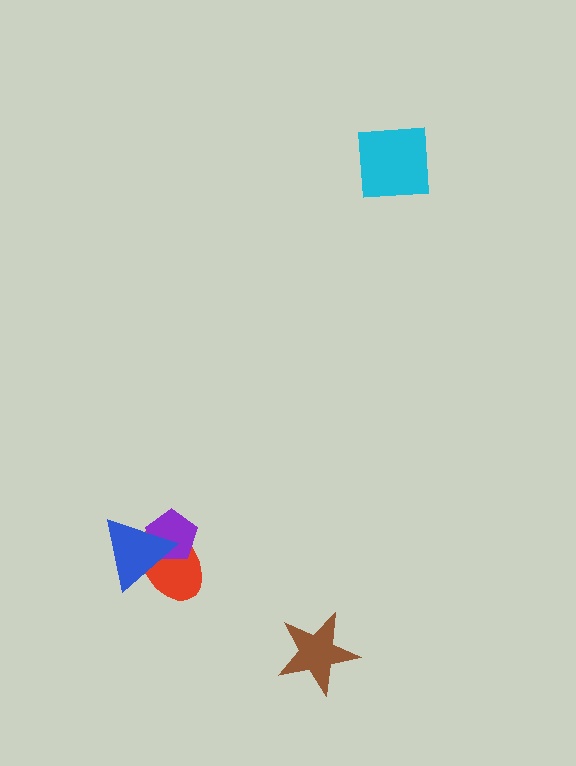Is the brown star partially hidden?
No, no other shape covers it.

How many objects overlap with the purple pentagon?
2 objects overlap with the purple pentagon.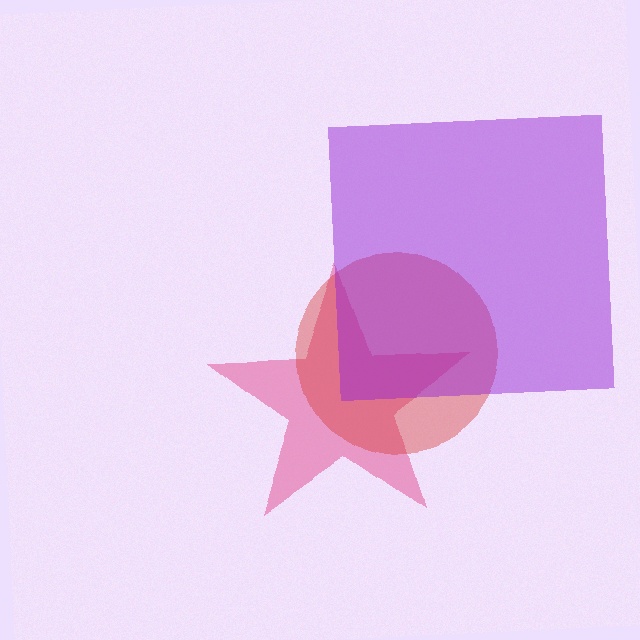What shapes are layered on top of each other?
The layered shapes are: a pink star, a red circle, a purple square.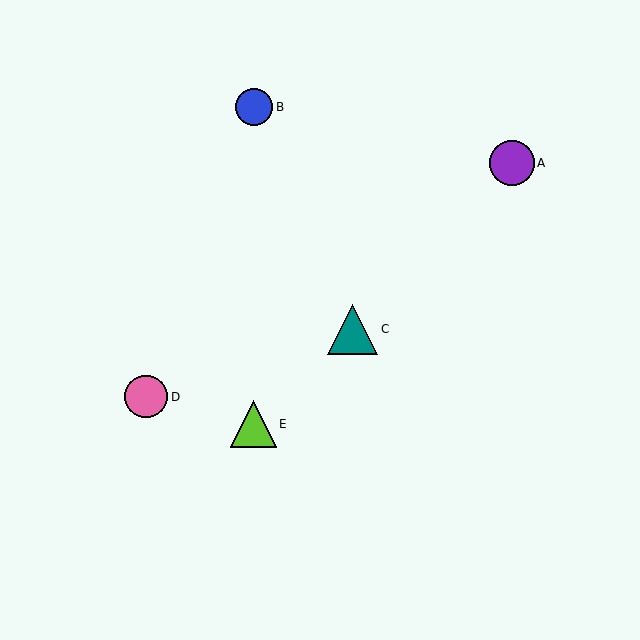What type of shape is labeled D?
Shape D is a pink circle.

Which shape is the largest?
The teal triangle (labeled C) is the largest.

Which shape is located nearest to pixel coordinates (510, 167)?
The purple circle (labeled A) at (512, 163) is nearest to that location.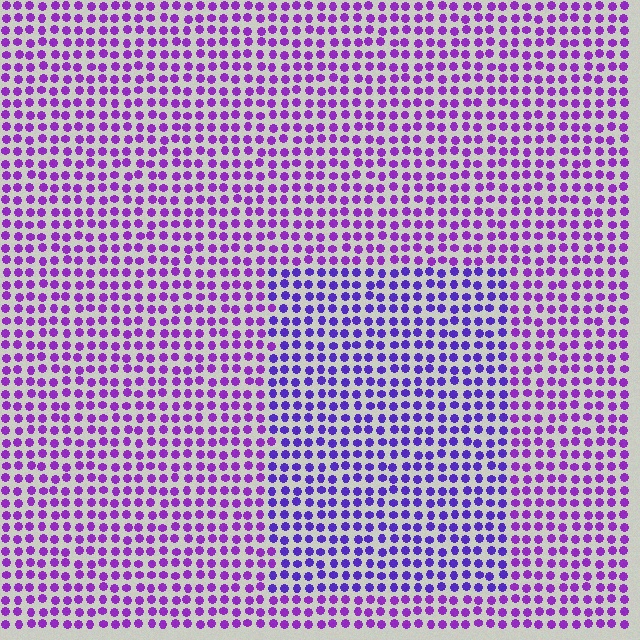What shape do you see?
I see a rectangle.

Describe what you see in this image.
The image is filled with small purple elements in a uniform arrangement. A rectangle-shaped region is visible where the elements are tinted to a slightly different hue, forming a subtle color boundary.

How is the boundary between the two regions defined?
The boundary is defined purely by a slight shift in hue (about 26 degrees). Spacing, size, and orientation are identical on both sides.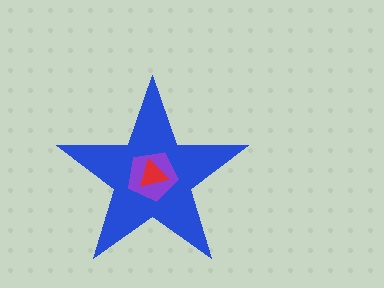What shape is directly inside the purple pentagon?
The red triangle.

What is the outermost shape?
The blue star.